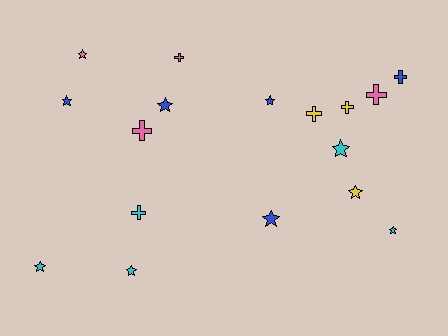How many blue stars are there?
There are 4 blue stars.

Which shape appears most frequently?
Star, with 10 objects.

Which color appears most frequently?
Cyan, with 5 objects.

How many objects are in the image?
There are 17 objects.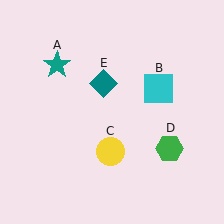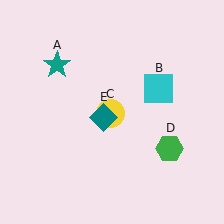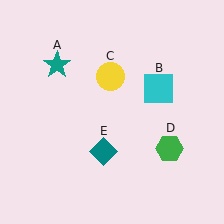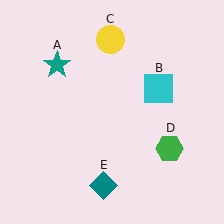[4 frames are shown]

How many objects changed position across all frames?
2 objects changed position: yellow circle (object C), teal diamond (object E).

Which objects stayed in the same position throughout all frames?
Teal star (object A) and cyan square (object B) and green hexagon (object D) remained stationary.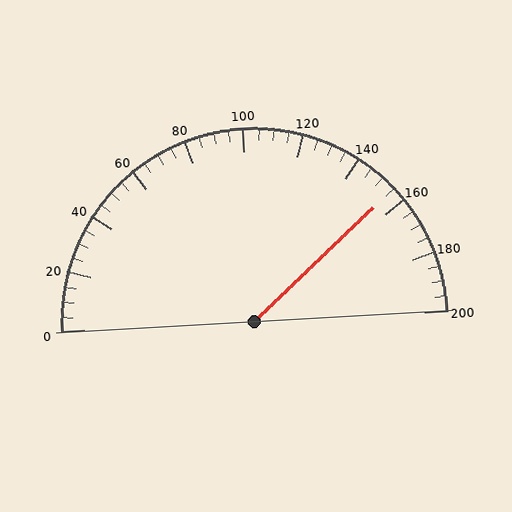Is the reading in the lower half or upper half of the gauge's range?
The reading is in the upper half of the range (0 to 200).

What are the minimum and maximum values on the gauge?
The gauge ranges from 0 to 200.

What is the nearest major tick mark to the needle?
The nearest major tick mark is 160.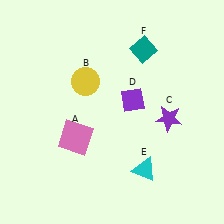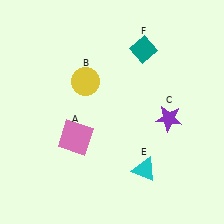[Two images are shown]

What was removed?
The purple diamond (D) was removed in Image 2.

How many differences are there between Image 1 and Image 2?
There is 1 difference between the two images.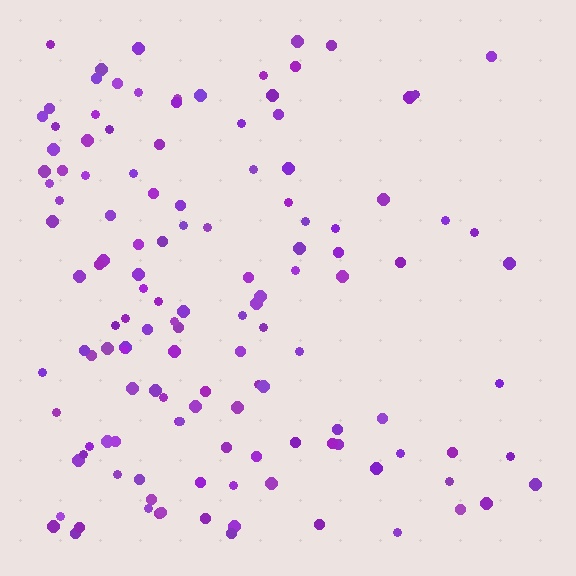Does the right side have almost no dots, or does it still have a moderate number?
Still a moderate number, just noticeably fewer than the left.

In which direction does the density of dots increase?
From right to left, with the left side densest.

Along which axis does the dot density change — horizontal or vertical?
Horizontal.